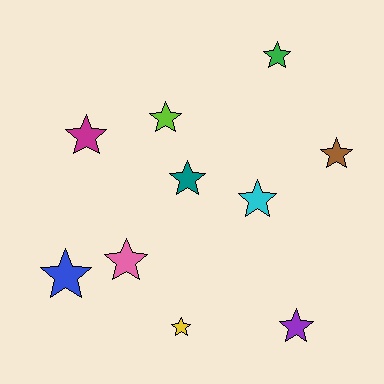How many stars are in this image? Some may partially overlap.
There are 10 stars.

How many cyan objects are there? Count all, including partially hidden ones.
There is 1 cyan object.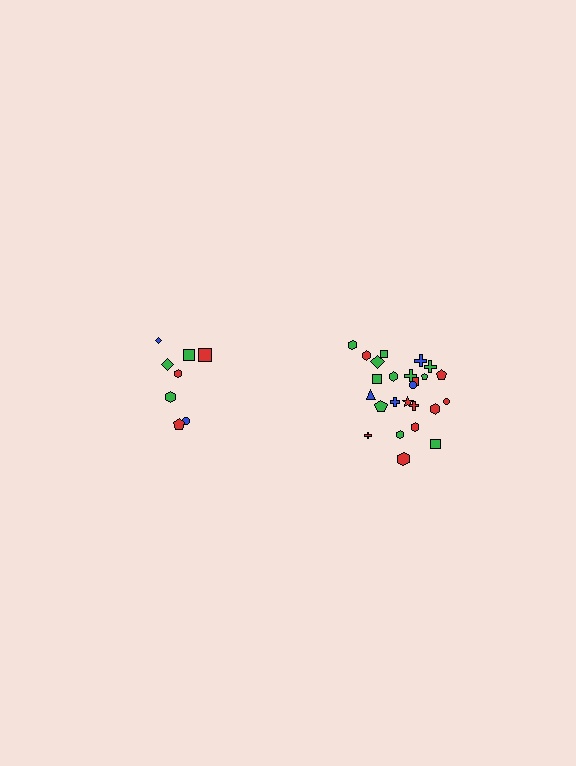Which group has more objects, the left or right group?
The right group.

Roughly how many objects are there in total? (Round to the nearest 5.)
Roughly 35 objects in total.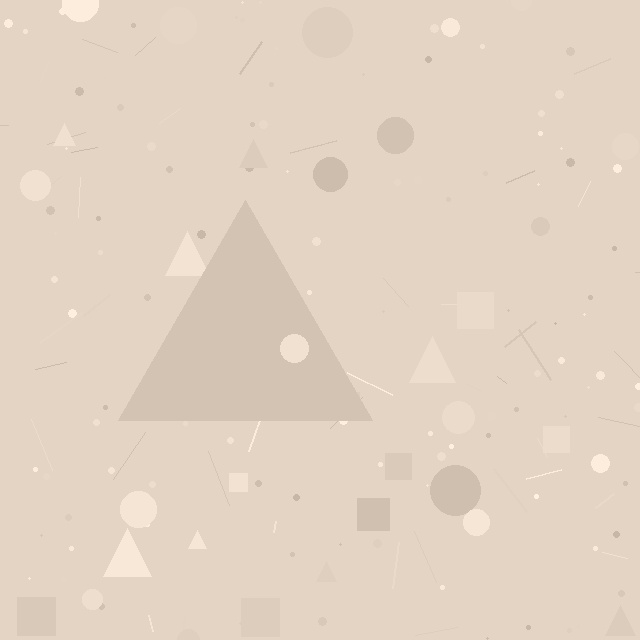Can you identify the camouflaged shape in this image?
The camouflaged shape is a triangle.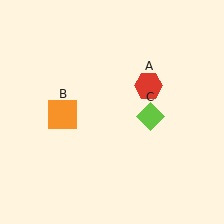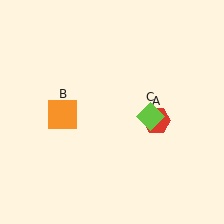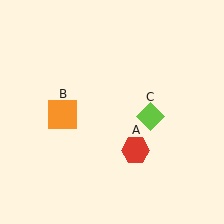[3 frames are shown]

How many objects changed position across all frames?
1 object changed position: red hexagon (object A).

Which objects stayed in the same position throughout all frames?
Orange square (object B) and lime diamond (object C) remained stationary.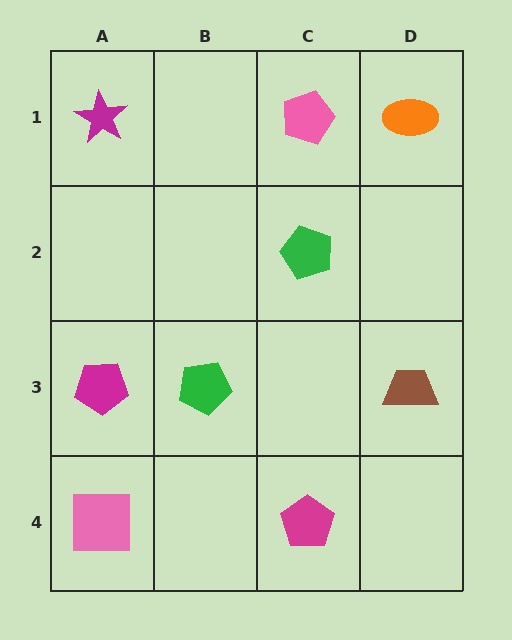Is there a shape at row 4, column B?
No, that cell is empty.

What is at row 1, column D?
An orange ellipse.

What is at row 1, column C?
A pink pentagon.